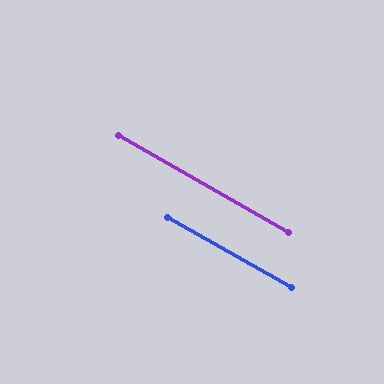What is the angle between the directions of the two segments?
Approximately 0 degrees.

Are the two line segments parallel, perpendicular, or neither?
Parallel — their directions differ by only 0.5°.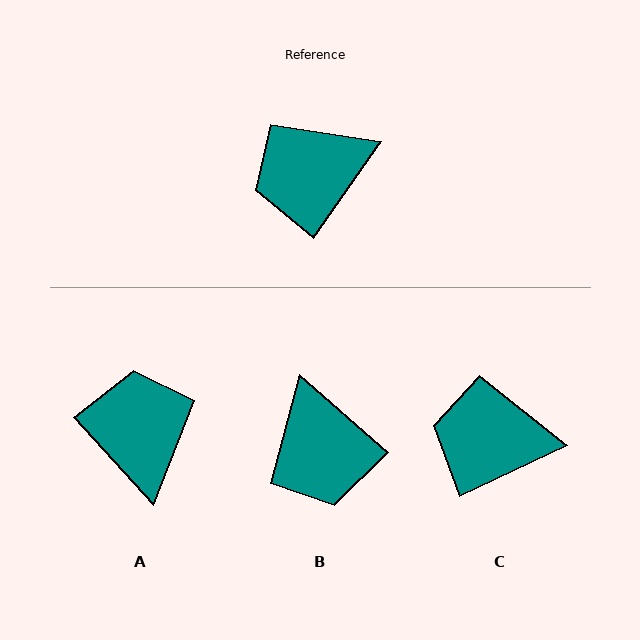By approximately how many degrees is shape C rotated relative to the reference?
Approximately 30 degrees clockwise.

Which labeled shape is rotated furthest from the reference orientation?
A, about 102 degrees away.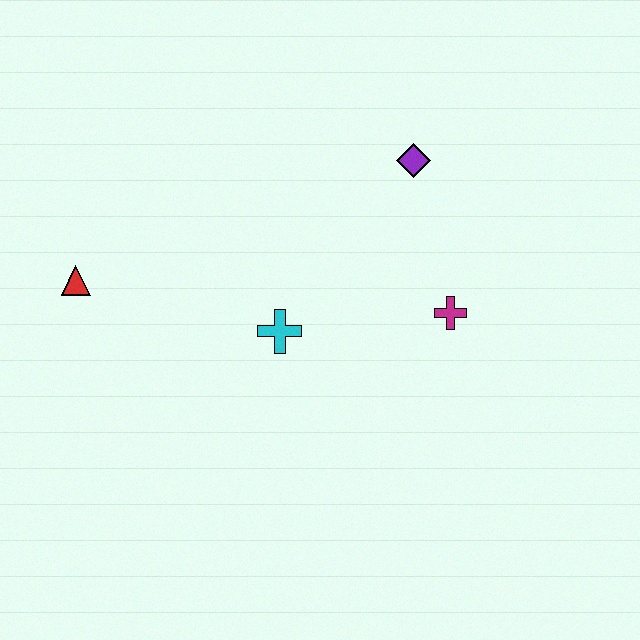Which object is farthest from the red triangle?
The magenta cross is farthest from the red triangle.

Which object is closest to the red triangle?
The cyan cross is closest to the red triangle.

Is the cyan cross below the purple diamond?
Yes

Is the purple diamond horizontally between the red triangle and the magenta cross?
Yes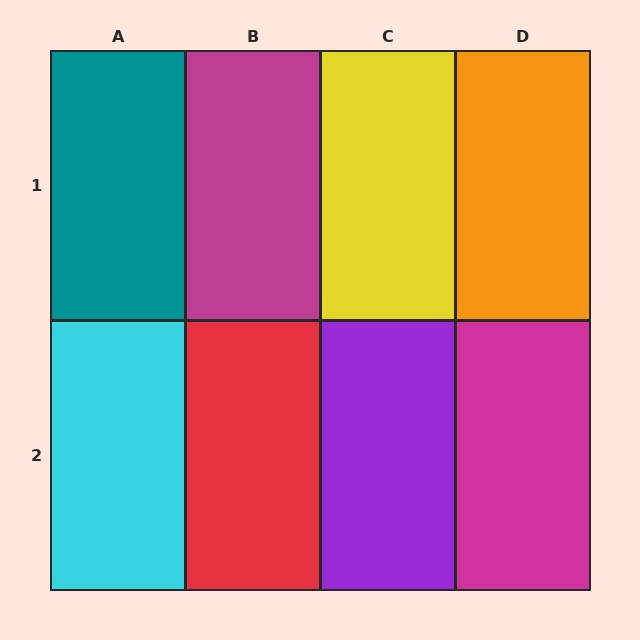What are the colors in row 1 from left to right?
Teal, magenta, yellow, orange.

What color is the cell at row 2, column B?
Red.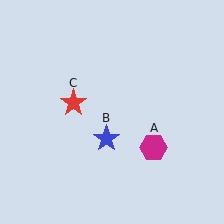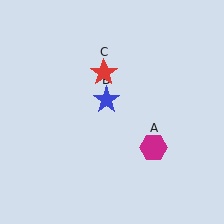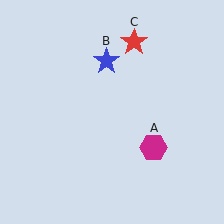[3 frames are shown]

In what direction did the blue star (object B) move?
The blue star (object B) moved up.